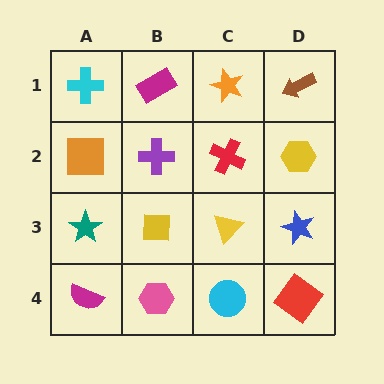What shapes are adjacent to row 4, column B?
A yellow square (row 3, column B), a magenta semicircle (row 4, column A), a cyan circle (row 4, column C).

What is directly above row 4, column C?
A yellow triangle.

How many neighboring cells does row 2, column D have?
3.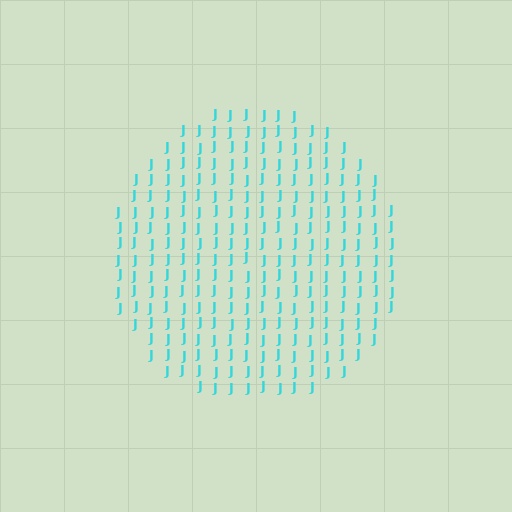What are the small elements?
The small elements are letter J's.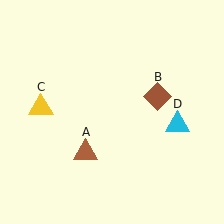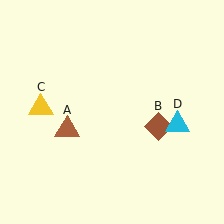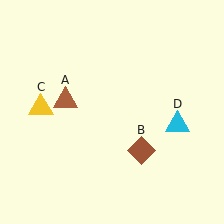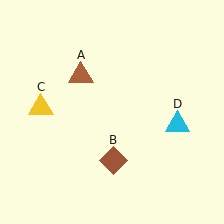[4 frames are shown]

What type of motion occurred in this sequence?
The brown triangle (object A), brown diamond (object B) rotated clockwise around the center of the scene.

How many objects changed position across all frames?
2 objects changed position: brown triangle (object A), brown diamond (object B).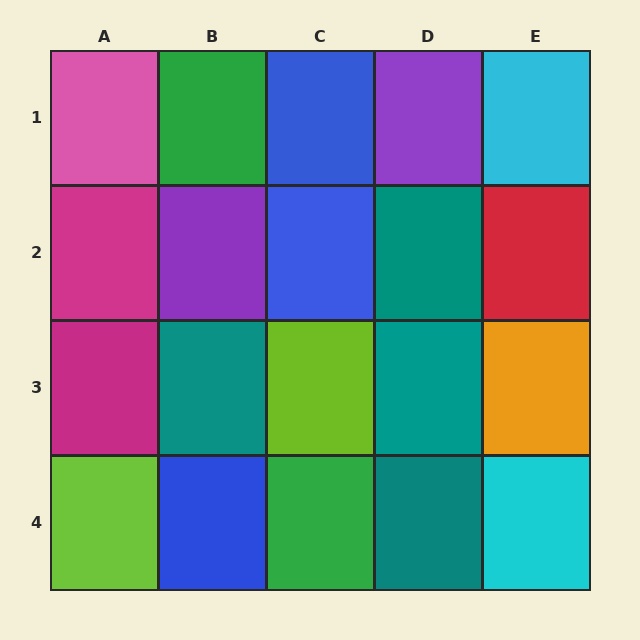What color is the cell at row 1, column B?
Green.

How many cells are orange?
1 cell is orange.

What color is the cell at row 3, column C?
Lime.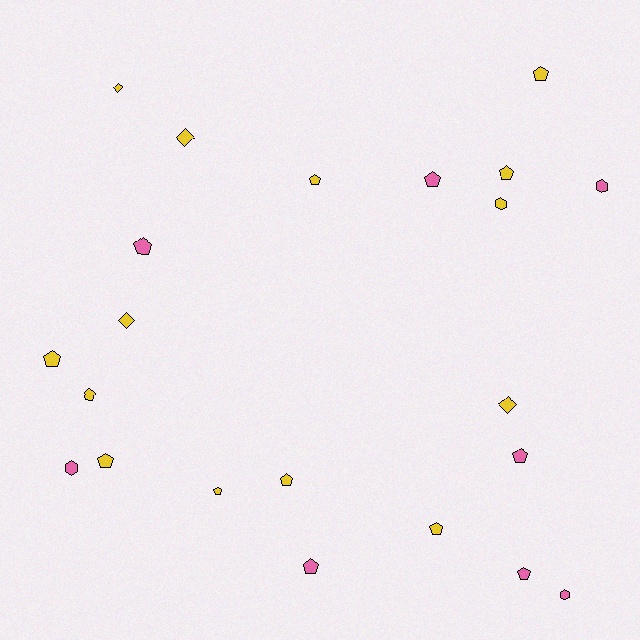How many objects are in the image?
There are 22 objects.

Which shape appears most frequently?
Pentagon, with 14 objects.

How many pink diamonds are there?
There are no pink diamonds.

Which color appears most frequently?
Yellow, with 14 objects.